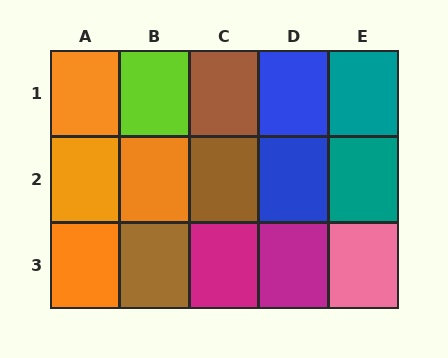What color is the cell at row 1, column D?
Blue.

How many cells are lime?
1 cell is lime.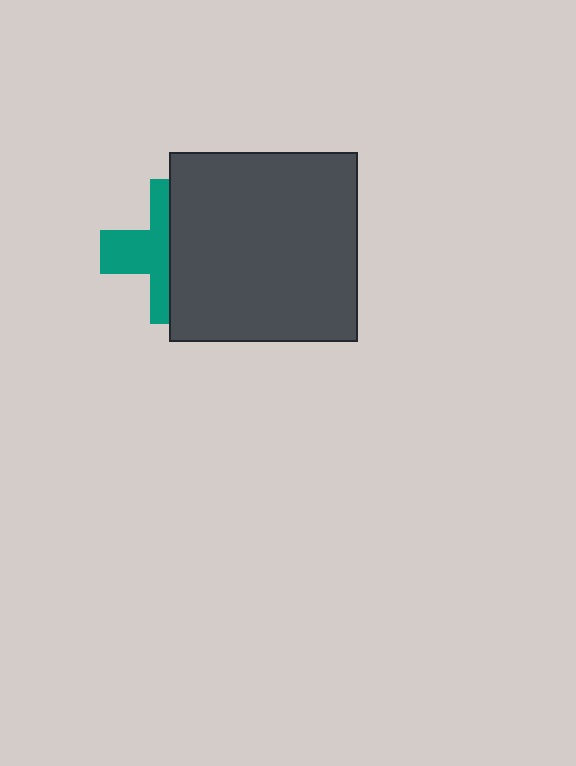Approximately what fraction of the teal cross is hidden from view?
Roughly 53% of the teal cross is hidden behind the dark gray square.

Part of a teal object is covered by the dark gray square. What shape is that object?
It is a cross.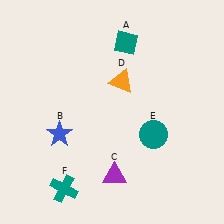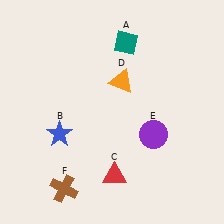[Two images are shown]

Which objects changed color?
C changed from purple to red. E changed from teal to purple. F changed from teal to brown.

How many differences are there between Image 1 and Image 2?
There are 3 differences between the two images.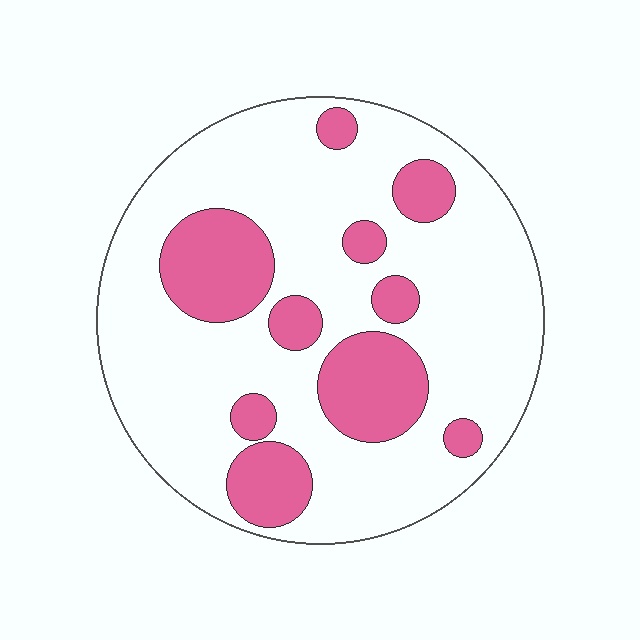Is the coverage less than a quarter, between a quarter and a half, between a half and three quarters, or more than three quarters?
Between a quarter and a half.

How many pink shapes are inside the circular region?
10.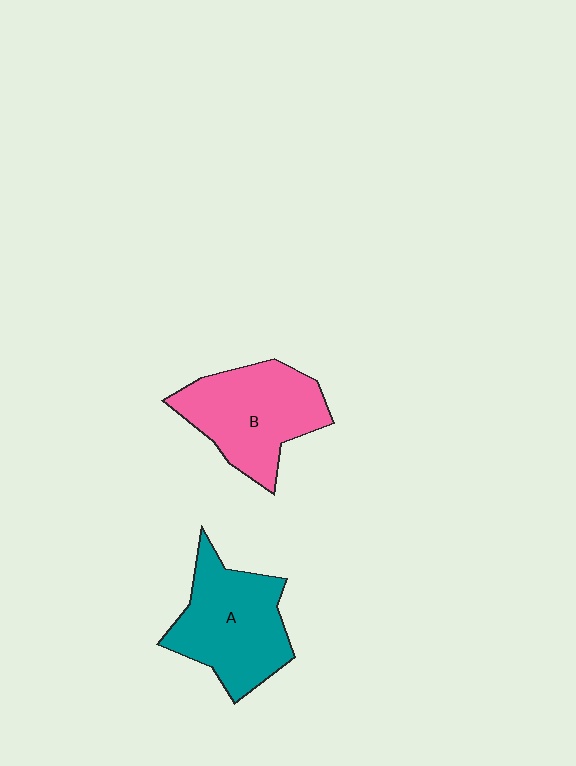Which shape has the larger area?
Shape B (pink).